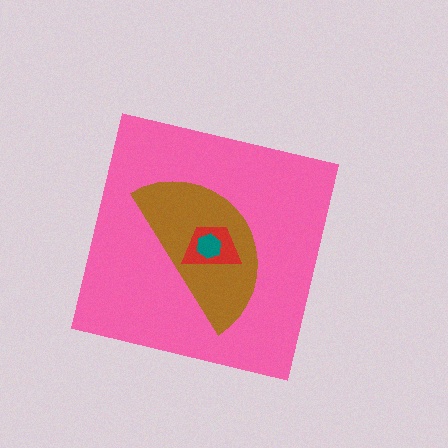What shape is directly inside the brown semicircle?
The red trapezoid.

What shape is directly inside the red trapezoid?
The teal hexagon.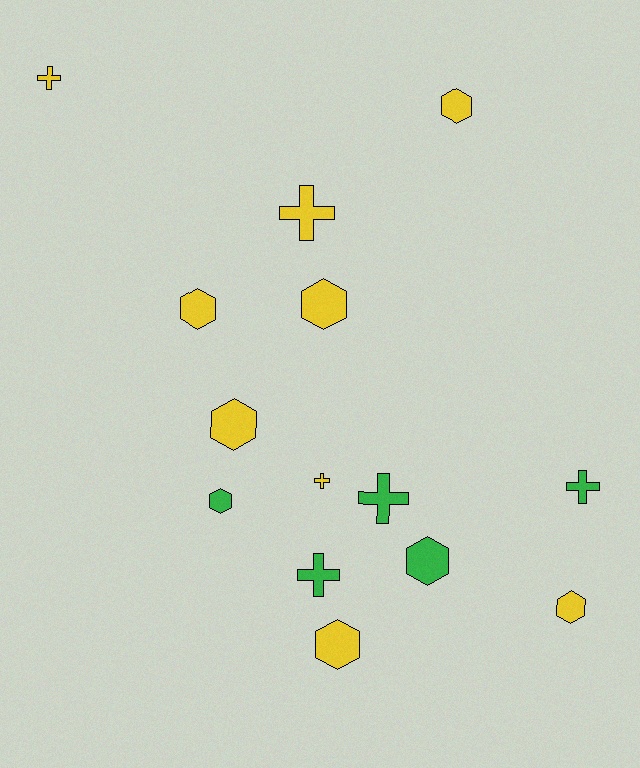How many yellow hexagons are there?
There are 6 yellow hexagons.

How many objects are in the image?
There are 14 objects.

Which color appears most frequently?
Yellow, with 9 objects.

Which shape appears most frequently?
Hexagon, with 8 objects.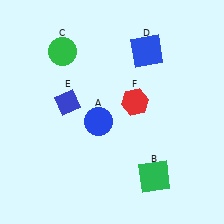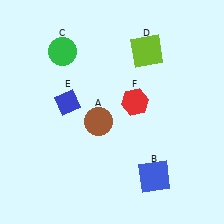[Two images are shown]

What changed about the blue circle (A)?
In Image 1, A is blue. In Image 2, it changed to brown.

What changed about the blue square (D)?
In Image 1, D is blue. In Image 2, it changed to lime.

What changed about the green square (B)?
In Image 1, B is green. In Image 2, it changed to blue.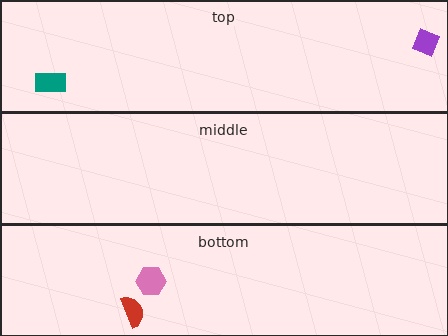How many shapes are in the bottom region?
2.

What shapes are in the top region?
The purple diamond, the teal rectangle.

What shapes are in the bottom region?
The pink hexagon, the red semicircle.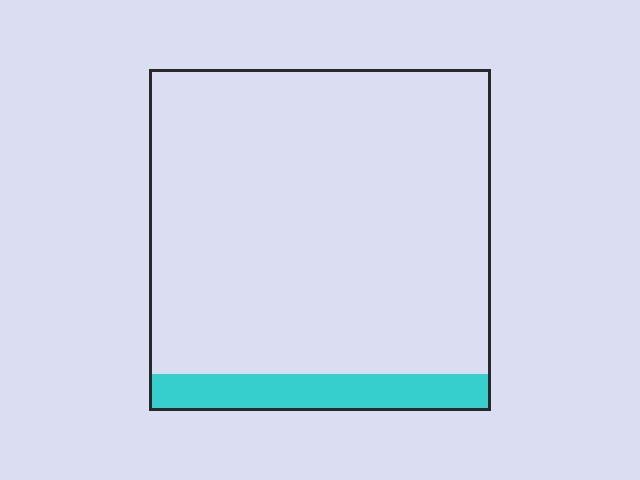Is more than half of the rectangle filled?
No.